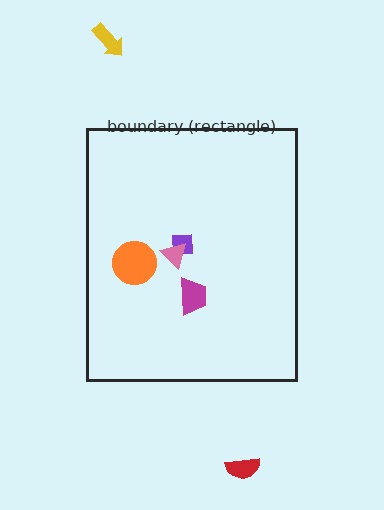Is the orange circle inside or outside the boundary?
Inside.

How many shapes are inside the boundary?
4 inside, 2 outside.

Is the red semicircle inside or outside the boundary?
Outside.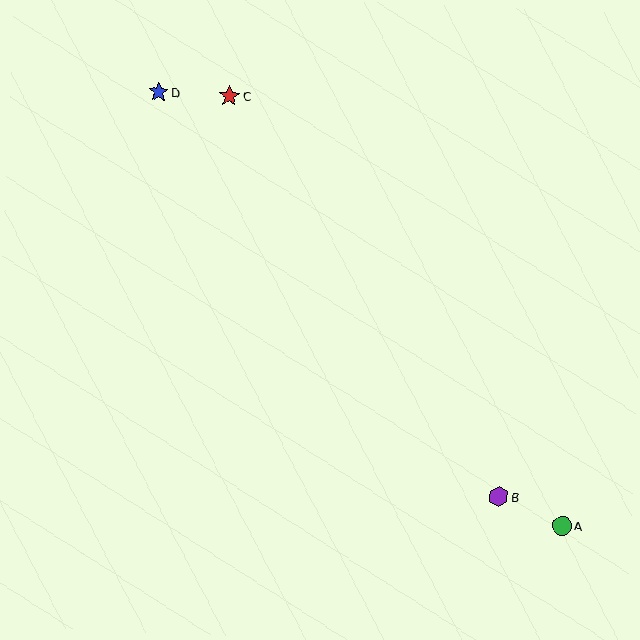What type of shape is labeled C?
Shape C is a red star.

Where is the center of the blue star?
The center of the blue star is at (158, 92).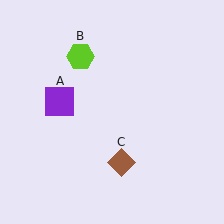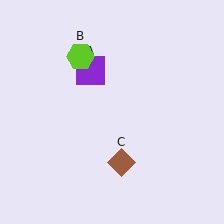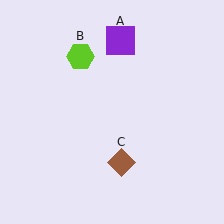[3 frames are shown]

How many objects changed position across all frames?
1 object changed position: purple square (object A).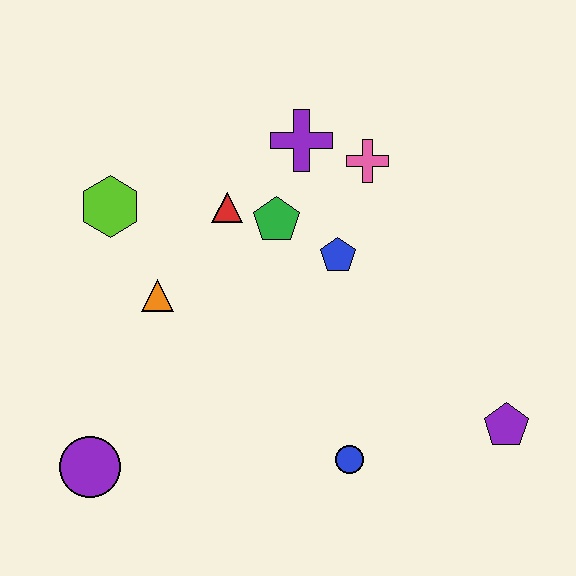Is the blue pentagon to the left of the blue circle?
Yes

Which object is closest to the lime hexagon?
The orange triangle is closest to the lime hexagon.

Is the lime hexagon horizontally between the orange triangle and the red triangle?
No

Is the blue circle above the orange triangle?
No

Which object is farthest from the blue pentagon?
The purple circle is farthest from the blue pentagon.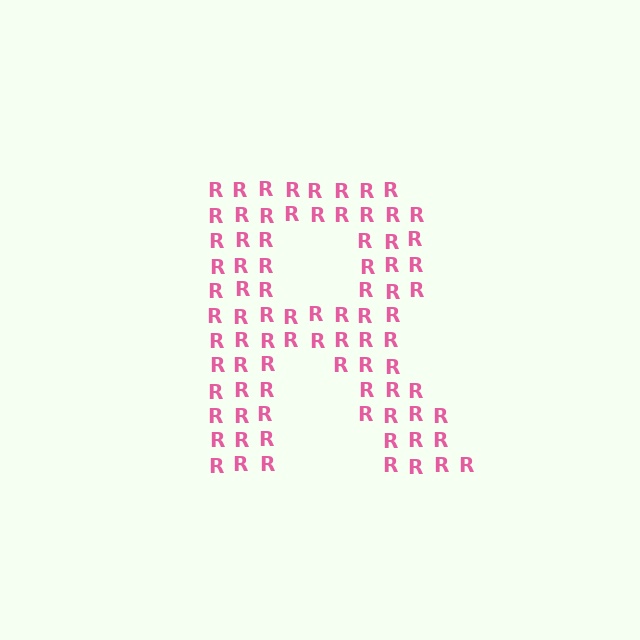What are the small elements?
The small elements are letter R's.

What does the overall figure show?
The overall figure shows the letter R.